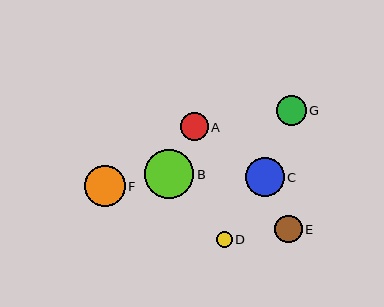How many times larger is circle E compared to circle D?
Circle E is approximately 1.7 times the size of circle D.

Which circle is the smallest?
Circle D is the smallest with a size of approximately 16 pixels.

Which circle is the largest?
Circle B is the largest with a size of approximately 49 pixels.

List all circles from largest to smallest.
From largest to smallest: B, F, C, G, A, E, D.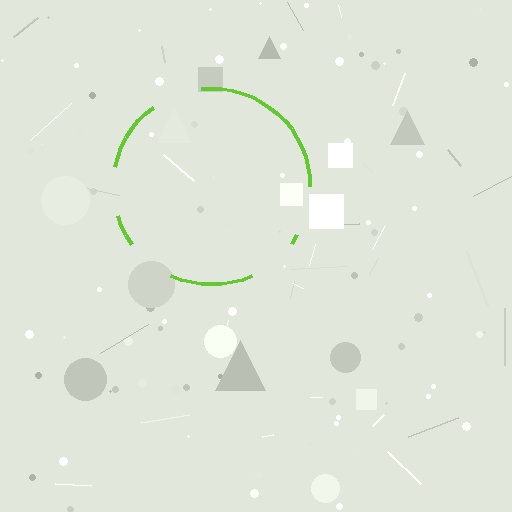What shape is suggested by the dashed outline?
The dashed outline suggests a circle.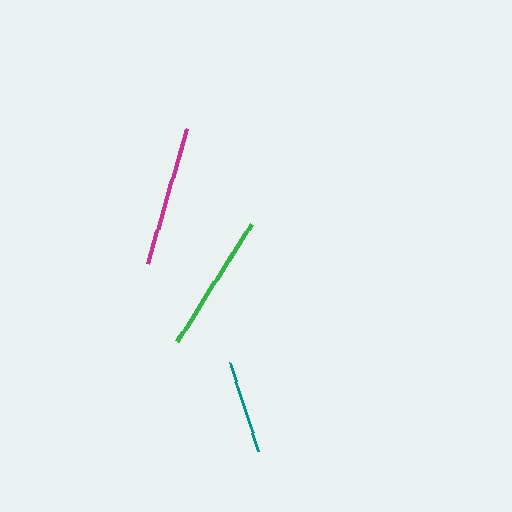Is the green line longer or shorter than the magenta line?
The magenta line is longer than the green line.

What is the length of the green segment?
The green segment is approximately 139 pixels long.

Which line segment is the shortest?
The teal line is the shortest at approximately 93 pixels.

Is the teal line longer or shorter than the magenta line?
The magenta line is longer than the teal line.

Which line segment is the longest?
The magenta line is the longest at approximately 141 pixels.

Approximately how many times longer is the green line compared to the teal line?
The green line is approximately 1.5 times the length of the teal line.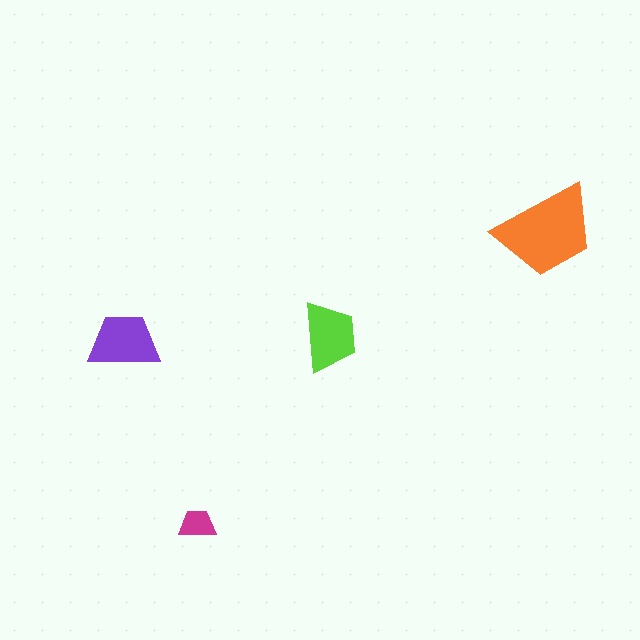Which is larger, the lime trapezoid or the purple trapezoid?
The purple one.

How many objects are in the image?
There are 4 objects in the image.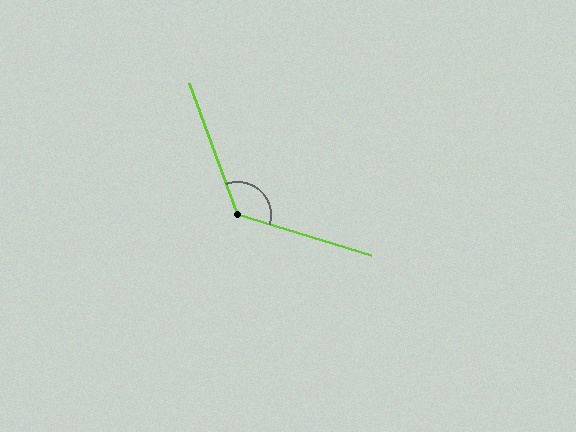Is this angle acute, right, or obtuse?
It is obtuse.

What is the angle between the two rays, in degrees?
Approximately 127 degrees.